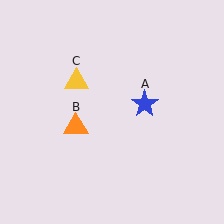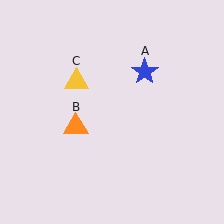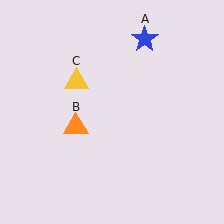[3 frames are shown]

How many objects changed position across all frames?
1 object changed position: blue star (object A).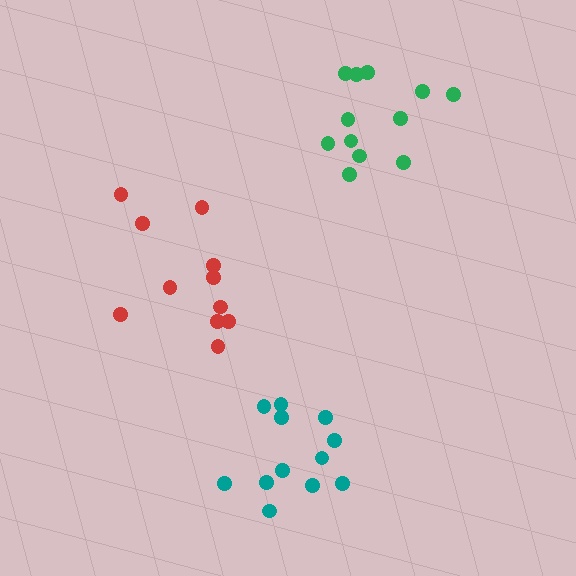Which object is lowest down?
The teal cluster is bottommost.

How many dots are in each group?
Group 1: 12 dots, Group 2: 11 dots, Group 3: 12 dots (35 total).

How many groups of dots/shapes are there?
There are 3 groups.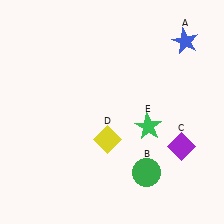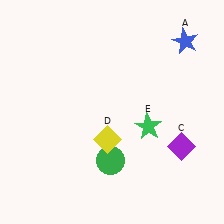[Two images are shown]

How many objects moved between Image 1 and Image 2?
1 object moved between the two images.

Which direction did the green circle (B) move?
The green circle (B) moved left.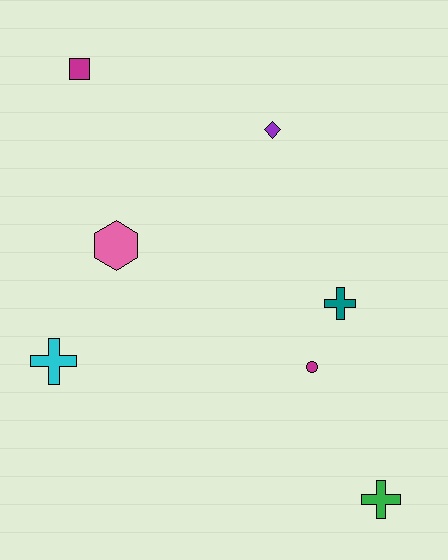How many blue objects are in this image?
There are no blue objects.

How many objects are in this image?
There are 7 objects.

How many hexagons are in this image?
There is 1 hexagon.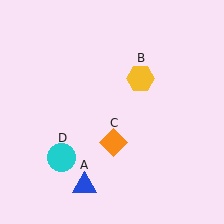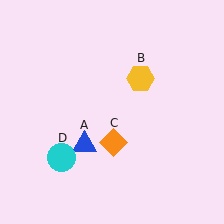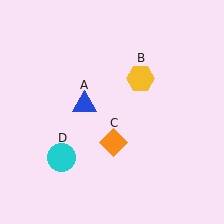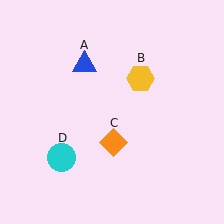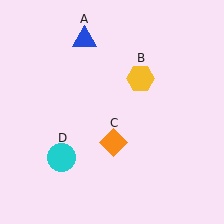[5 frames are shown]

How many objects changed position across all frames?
1 object changed position: blue triangle (object A).